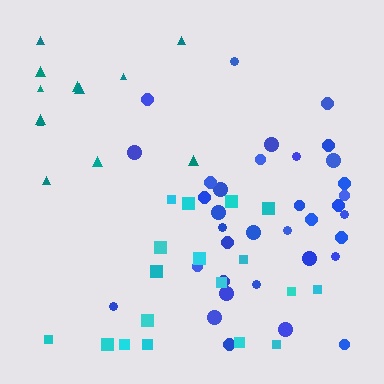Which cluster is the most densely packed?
Blue.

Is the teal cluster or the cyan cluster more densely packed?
Cyan.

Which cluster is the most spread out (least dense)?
Teal.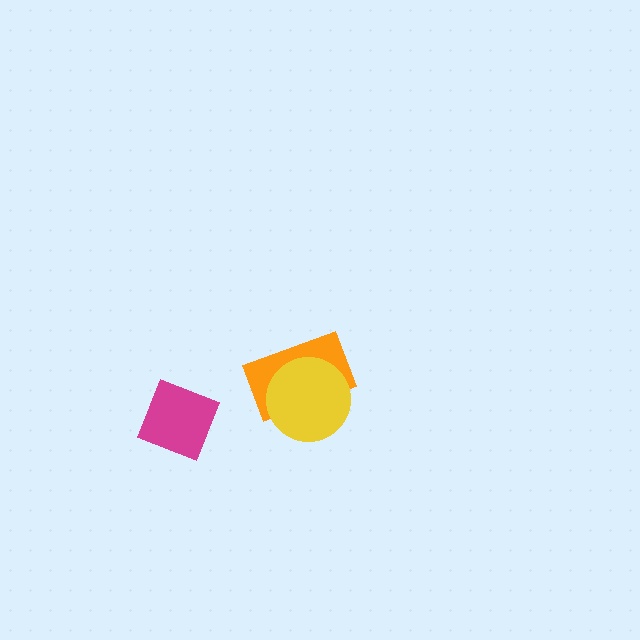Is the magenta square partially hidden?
No, no other shape covers it.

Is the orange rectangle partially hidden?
Yes, it is partially covered by another shape.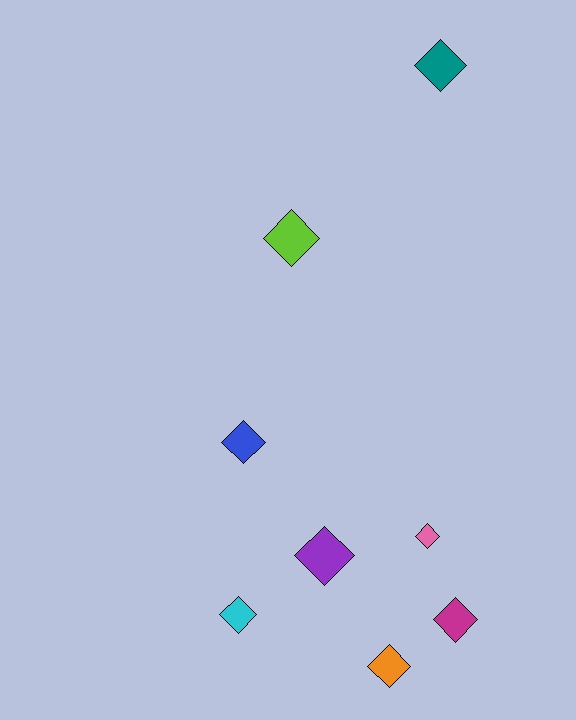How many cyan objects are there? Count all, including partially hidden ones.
There is 1 cyan object.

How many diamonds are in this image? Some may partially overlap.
There are 8 diamonds.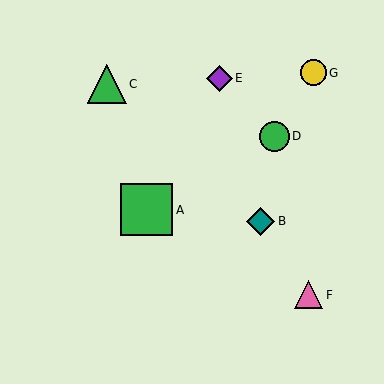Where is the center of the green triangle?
The center of the green triangle is at (107, 84).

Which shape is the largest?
The green square (labeled A) is the largest.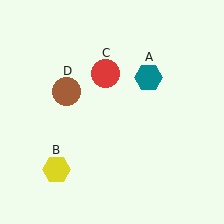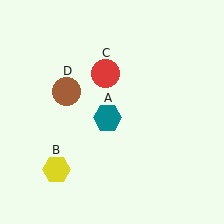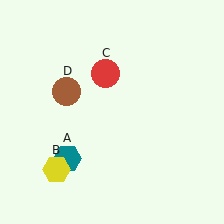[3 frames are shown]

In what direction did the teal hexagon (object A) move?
The teal hexagon (object A) moved down and to the left.